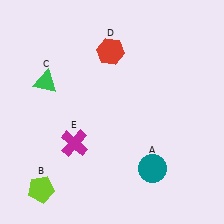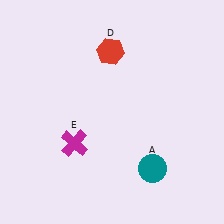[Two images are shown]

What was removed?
The green triangle (C), the lime pentagon (B) were removed in Image 2.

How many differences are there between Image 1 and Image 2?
There are 2 differences between the two images.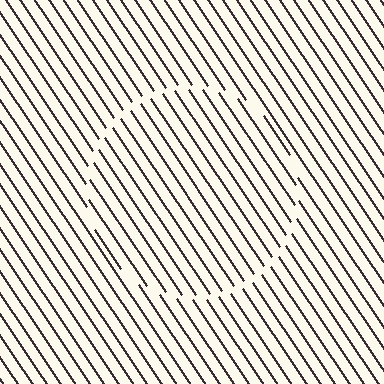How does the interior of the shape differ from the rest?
The interior of the shape contains the same grating, shifted by half a period — the contour is defined by the phase discontinuity where line-ends from the inner and outer gratings abut.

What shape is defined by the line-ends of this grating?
An illusory circle. The interior of the shape contains the same grating, shifted by half a period — the contour is defined by the phase discontinuity where line-ends from the inner and outer gratings abut.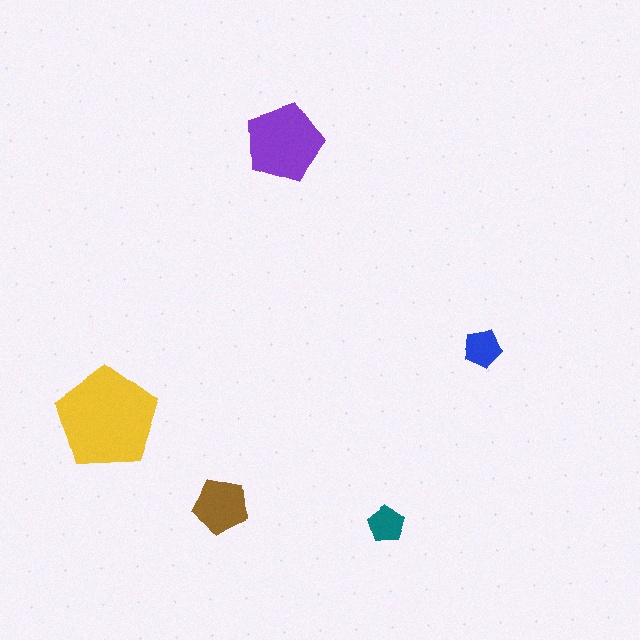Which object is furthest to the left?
The yellow pentagon is leftmost.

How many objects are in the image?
There are 5 objects in the image.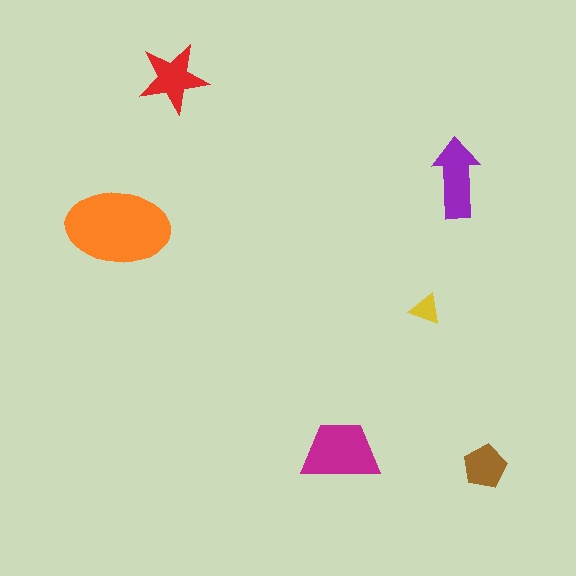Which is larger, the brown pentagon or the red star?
The red star.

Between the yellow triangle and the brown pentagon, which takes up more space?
The brown pentagon.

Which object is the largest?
The orange ellipse.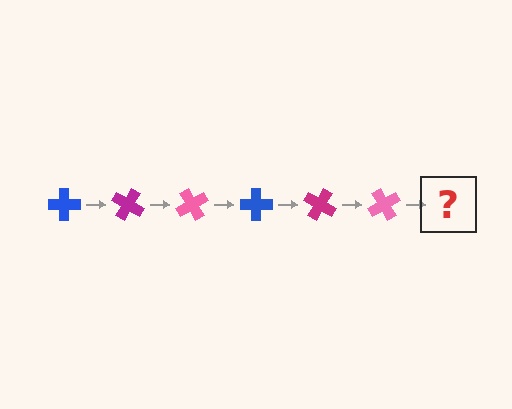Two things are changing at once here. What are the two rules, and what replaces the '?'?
The two rules are that it rotates 30 degrees each step and the color cycles through blue, magenta, and pink. The '?' should be a blue cross, rotated 180 degrees from the start.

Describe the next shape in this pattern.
It should be a blue cross, rotated 180 degrees from the start.